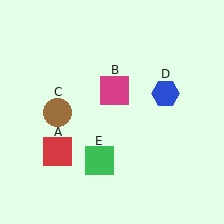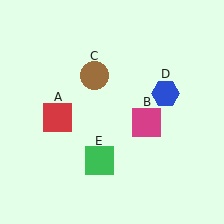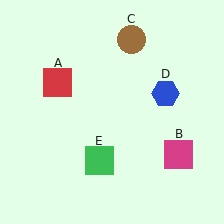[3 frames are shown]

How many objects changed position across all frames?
3 objects changed position: red square (object A), magenta square (object B), brown circle (object C).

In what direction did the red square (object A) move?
The red square (object A) moved up.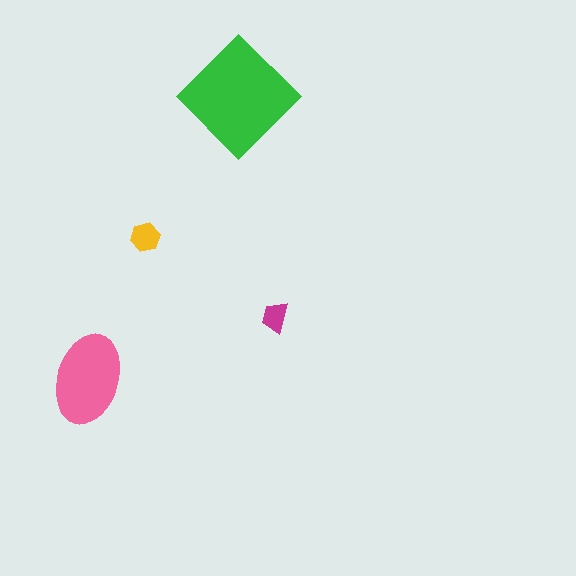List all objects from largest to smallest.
The green diamond, the pink ellipse, the yellow hexagon, the magenta trapezoid.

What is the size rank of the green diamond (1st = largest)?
1st.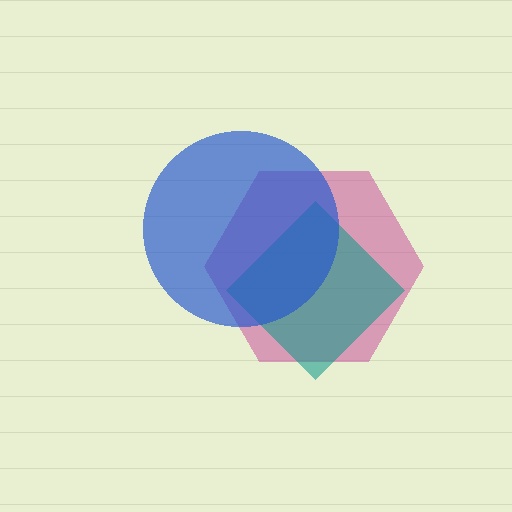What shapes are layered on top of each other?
The layered shapes are: a magenta hexagon, a teal diamond, a blue circle.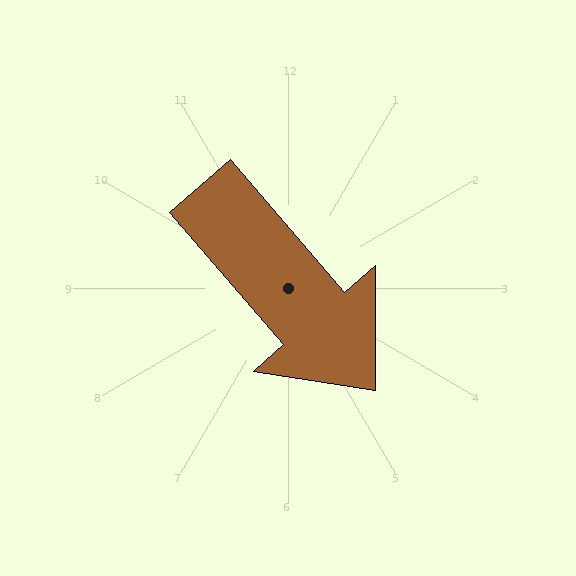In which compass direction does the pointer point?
Southeast.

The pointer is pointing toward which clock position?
Roughly 5 o'clock.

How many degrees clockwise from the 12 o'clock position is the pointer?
Approximately 139 degrees.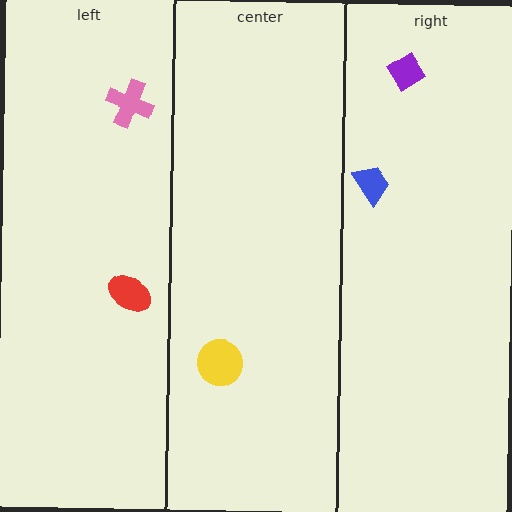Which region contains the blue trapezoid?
The right region.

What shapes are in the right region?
The blue trapezoid, the purple diamond.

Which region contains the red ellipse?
The left region.